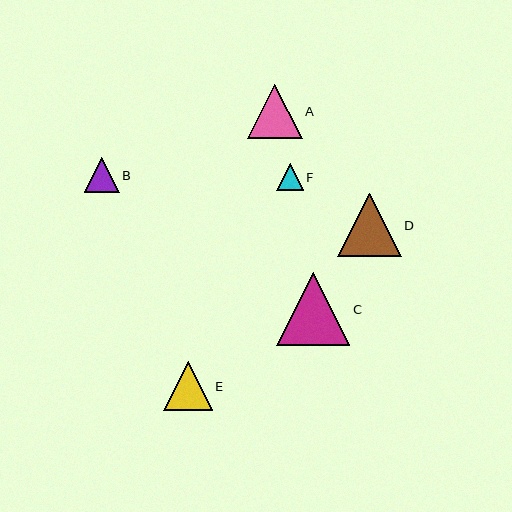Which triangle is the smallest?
Triangle F is the smallest with a size of approximately 26 pixels.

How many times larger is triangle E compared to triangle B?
Triangle E is approximately 1.4 times the size of triangle B.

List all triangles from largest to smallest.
From largest to smallest: C, D, A, E, B, F.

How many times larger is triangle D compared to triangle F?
Triangle D is approximately 2.4 times the size of triangle F.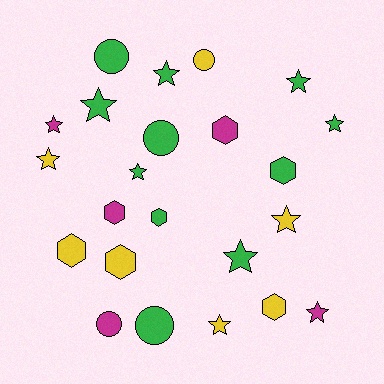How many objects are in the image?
There are 23 objects.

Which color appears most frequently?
Green, with 11 objects.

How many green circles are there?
There are 3 green circles.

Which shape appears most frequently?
Star, with 11 objects.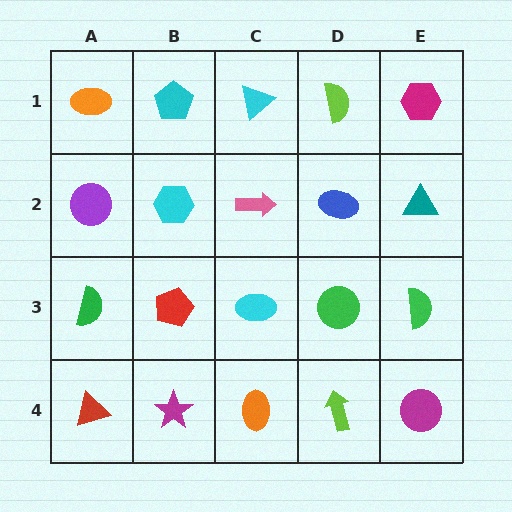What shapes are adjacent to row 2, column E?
A magenta hexagon (row 1, column E), a green semicircle (row 3, column E), a blue ellipse (row 2, column D).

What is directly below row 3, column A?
A red triangle.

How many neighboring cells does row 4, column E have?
2.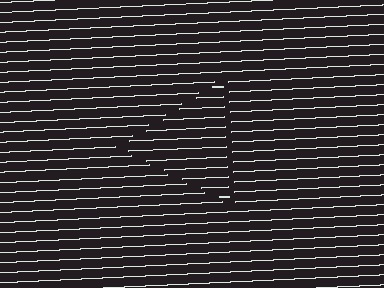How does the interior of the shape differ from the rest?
The interior of the shape contains the same grating, shifted by half a period — the contour is defined by the phase discontinuity where line-ends from the inner and outer gratings abut.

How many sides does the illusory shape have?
3 sides — the line-ends trace a triangle.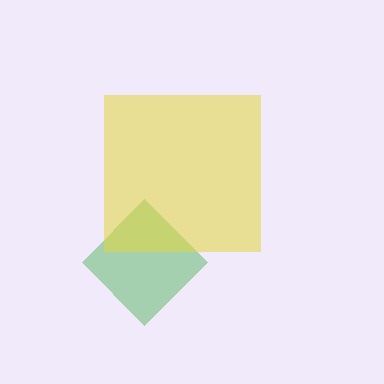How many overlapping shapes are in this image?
There are 2 overlapping shapes in the image.